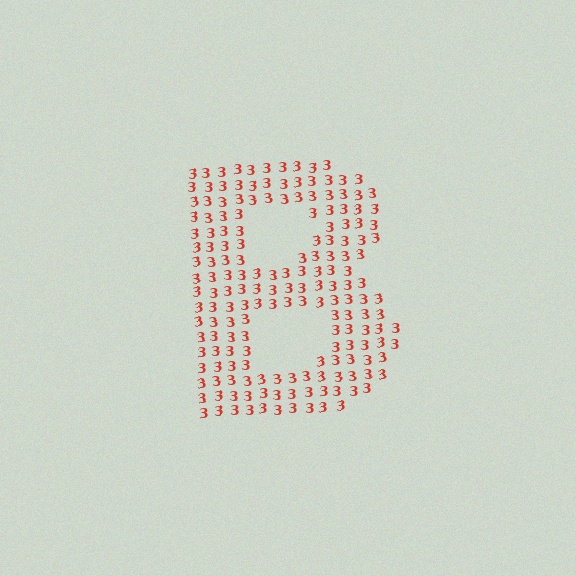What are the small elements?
The small elements are digit 3's.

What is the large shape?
The large shape is the letter B.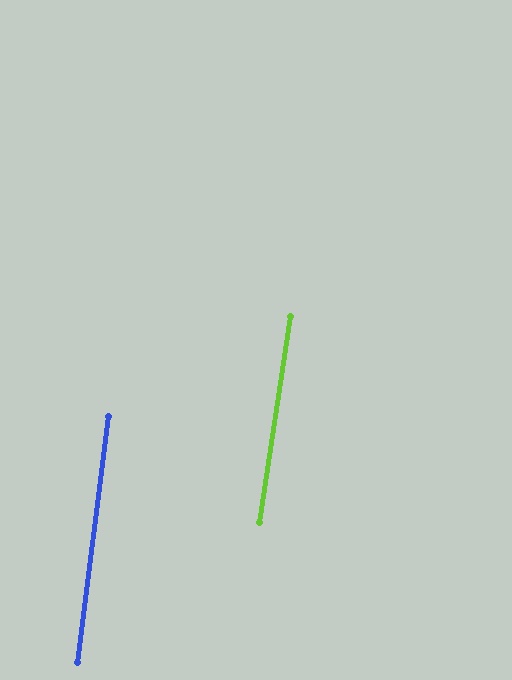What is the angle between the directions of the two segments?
Approximately 1 degree.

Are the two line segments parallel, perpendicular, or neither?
Parallel — their directions differ by only 1.3°.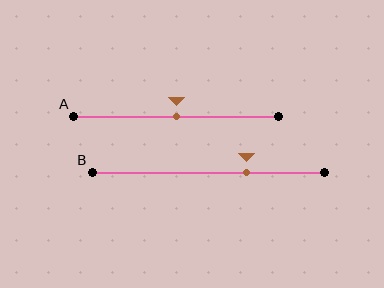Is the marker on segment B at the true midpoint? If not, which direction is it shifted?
No, the marker on segment B is shifted to the right by about 17% of the segment length.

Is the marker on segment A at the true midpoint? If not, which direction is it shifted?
Yes, the marker on segment A is at the true midpoint.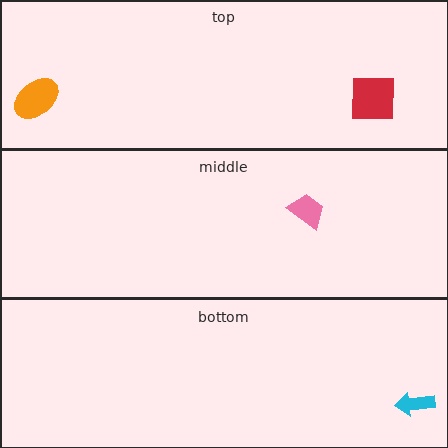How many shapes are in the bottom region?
1.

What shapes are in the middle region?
The pink trapezoid.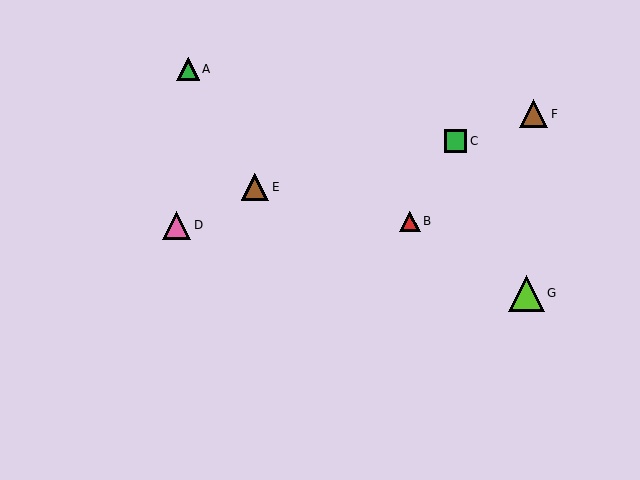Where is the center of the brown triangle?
The center of the brown triangle is at (255, 187).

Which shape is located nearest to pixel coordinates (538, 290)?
The lime triangle (labeled G) at (526, 293) is nearest to that location.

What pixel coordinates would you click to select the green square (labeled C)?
Click at (455, 141) to select the green square C.